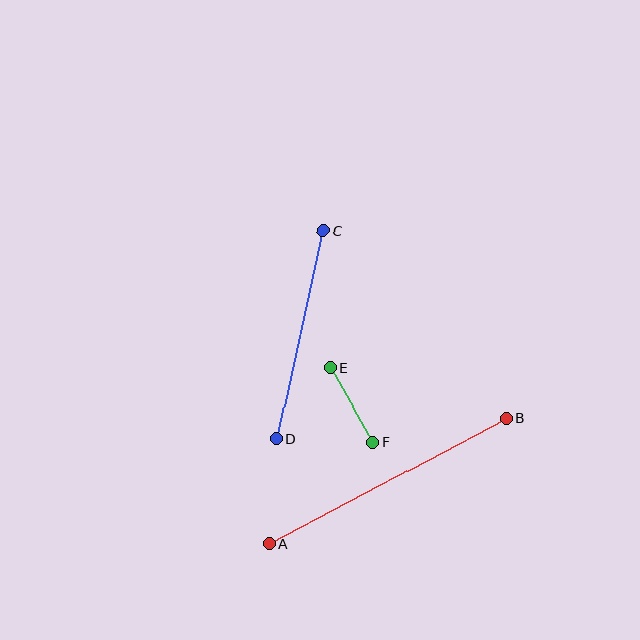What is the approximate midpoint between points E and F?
The midpoint is at approximately (351, 405) pixels.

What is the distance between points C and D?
The distance is approximately 213 pixels.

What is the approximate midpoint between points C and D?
The midpoint is at approximately (300, 335) pixels.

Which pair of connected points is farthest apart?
Points A and B are farthest apart.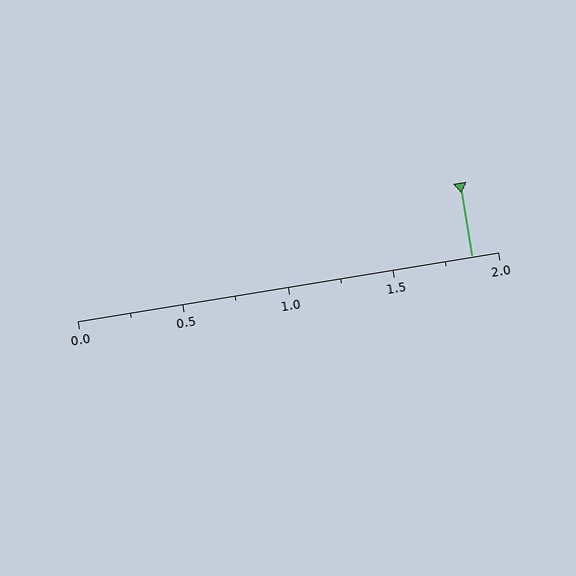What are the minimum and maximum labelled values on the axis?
The axis runs from 0.0 to 2.0.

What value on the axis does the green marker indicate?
The marker indicates approximately 1.88.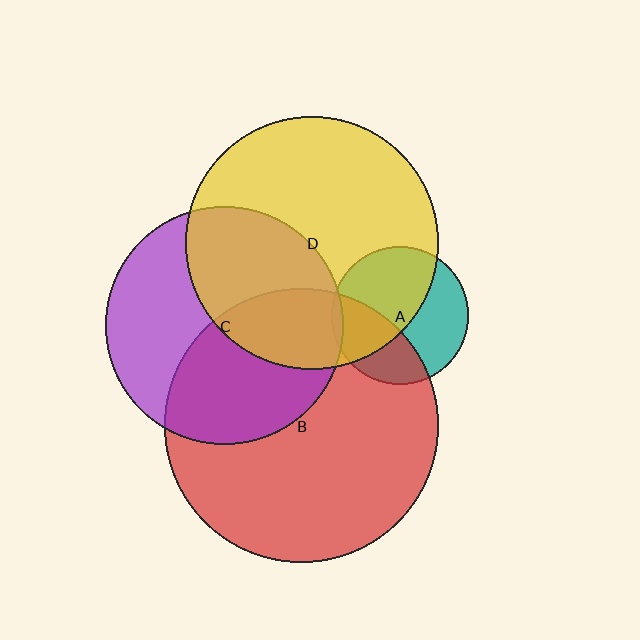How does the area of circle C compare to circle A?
Approximately 3.0 times.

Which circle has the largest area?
Circle B (red).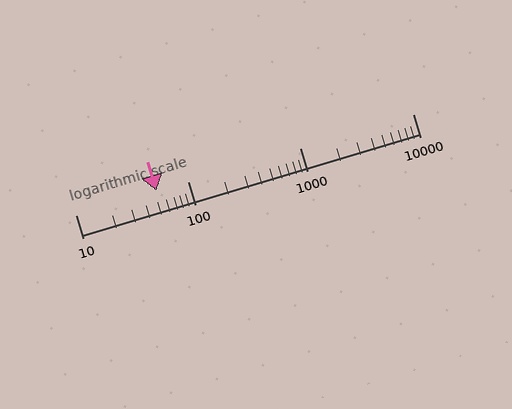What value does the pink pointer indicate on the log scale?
The pointer indicates approximately 52.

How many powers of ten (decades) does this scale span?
The scale spans 3 decades, from 10 to 10000.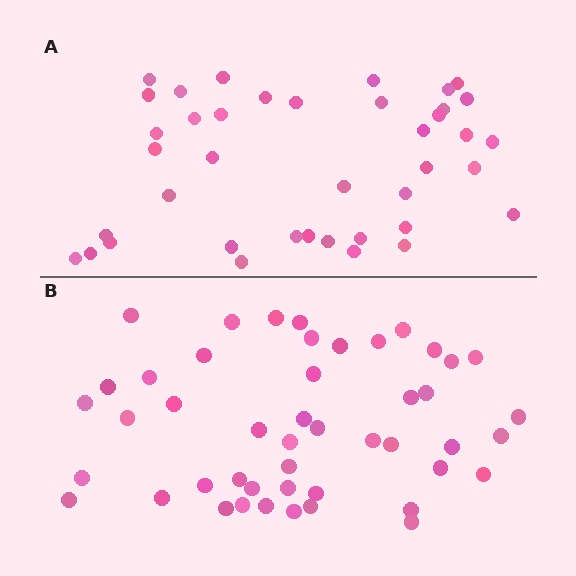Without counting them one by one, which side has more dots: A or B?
Region B (the bottom region) has more dots.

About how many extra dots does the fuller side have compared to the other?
Region B has roughly 8 or so more dots than region A.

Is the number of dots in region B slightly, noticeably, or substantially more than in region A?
Region B has only slightly more — the two regions are fairly close. The ratio is roughly 1.2 to 1.